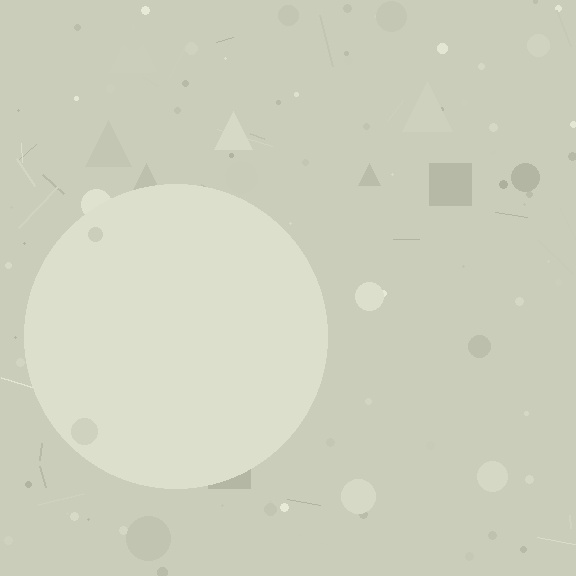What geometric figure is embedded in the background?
A circle is embedded in the background.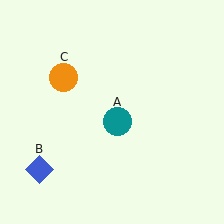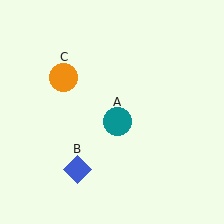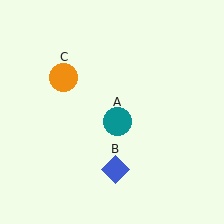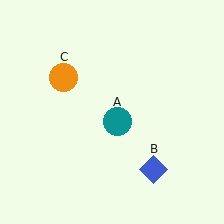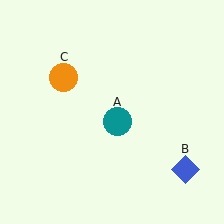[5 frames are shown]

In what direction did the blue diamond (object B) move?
The blue diamond (object B) moved right.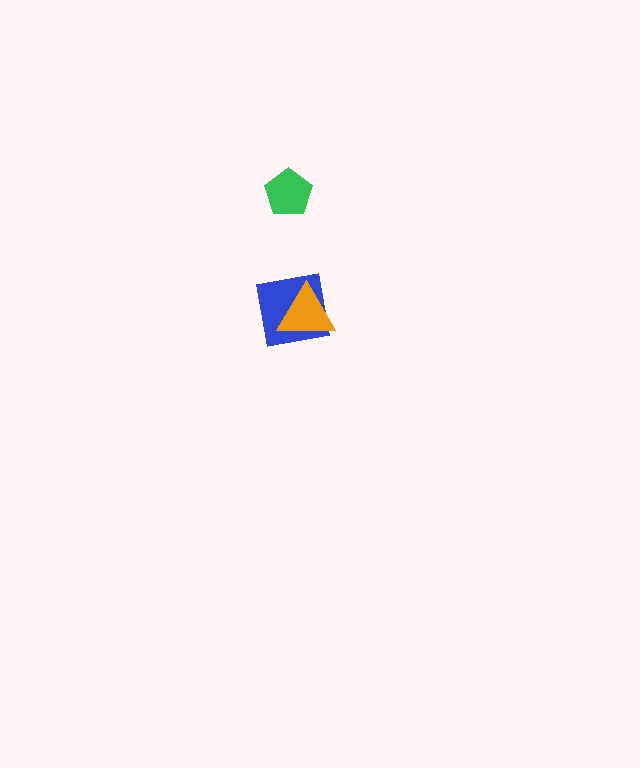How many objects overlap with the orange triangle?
1 object overlaps with the orange triangle.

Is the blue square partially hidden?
Yes, it is partially covered by another shape.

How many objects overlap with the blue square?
1 object overlaps with the blue square.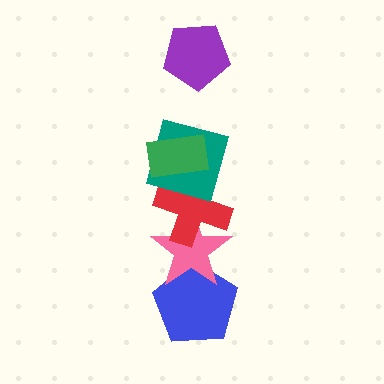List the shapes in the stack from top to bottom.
From top to bottom: the purple pentagon, the green rectangle, the teal square, the red cross, the pink star, the blue pentagon.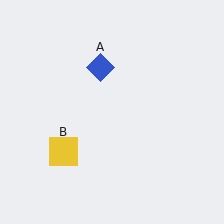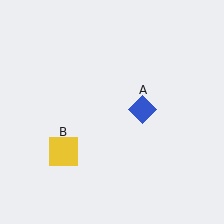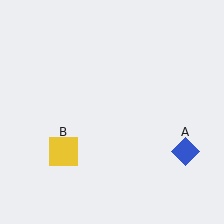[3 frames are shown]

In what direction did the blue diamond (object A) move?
The blue diamond (object A) moved down and to the right.